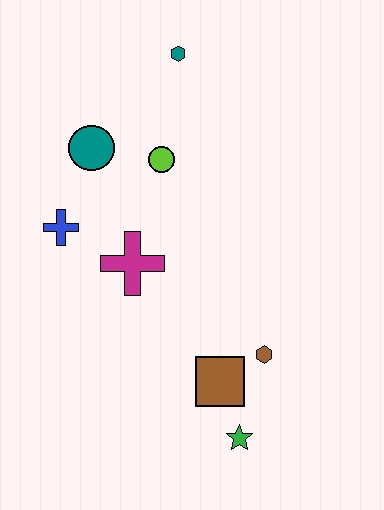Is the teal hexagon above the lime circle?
Yes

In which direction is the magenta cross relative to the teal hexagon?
The magenta cross is below the teal hexagon.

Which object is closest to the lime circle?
The teal circle is closest to the lime circle.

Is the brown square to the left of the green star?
Yes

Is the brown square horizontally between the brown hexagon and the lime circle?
Yes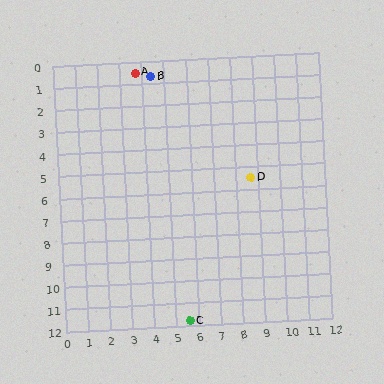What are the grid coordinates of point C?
Point C is at approximately (5.6, 11.8).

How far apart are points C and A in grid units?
Points C and A are about 11.5 grid units apart.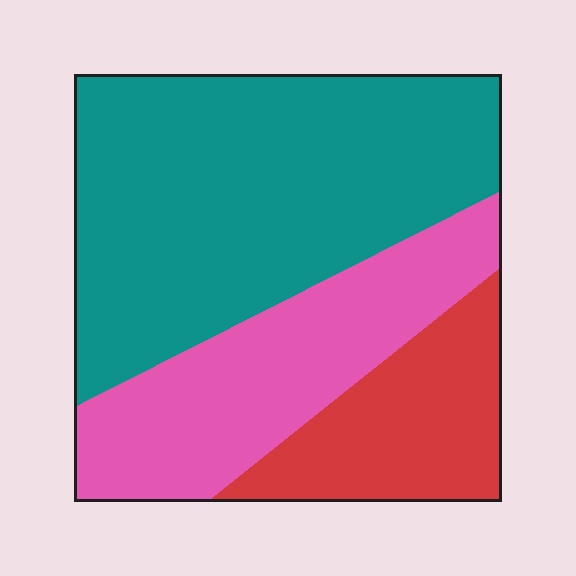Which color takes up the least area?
Red, at roughly 20%.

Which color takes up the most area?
Teal, at roughly 55%.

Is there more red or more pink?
Pink.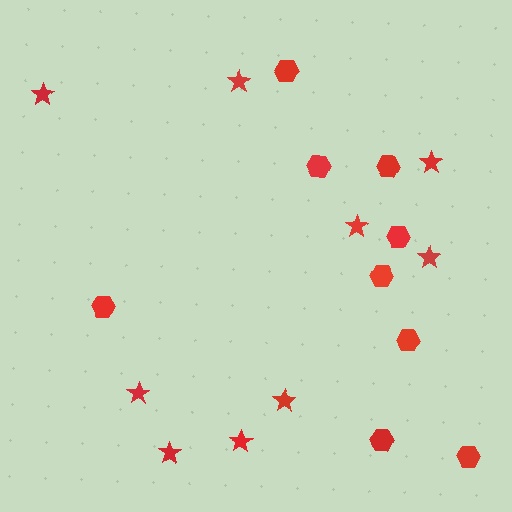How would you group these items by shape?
There are 2 groups: one group of stars (9) and one group of hexagons (9).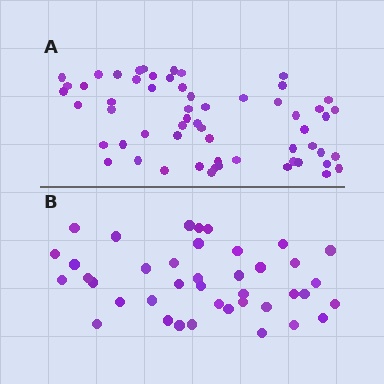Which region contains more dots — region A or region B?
Region A (the top region) has more dots.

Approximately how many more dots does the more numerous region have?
Region A has approximately 20 more dots than region B.